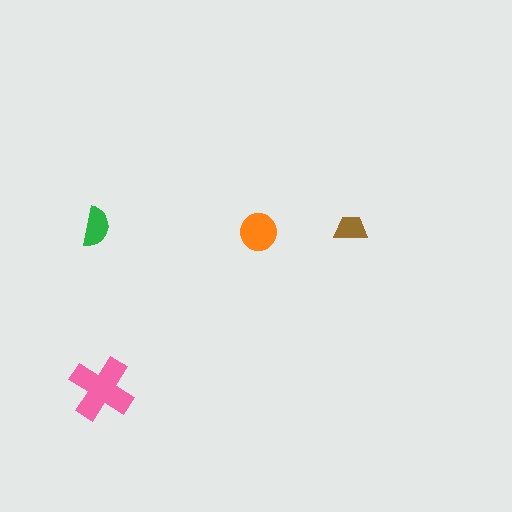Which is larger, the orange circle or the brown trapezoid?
The orange circle.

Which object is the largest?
The pink cross.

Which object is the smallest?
The brown trapezoid.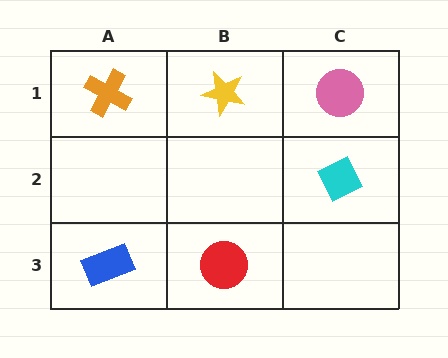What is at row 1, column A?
An orange cross.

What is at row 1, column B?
A yellow star.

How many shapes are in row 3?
2 shapes.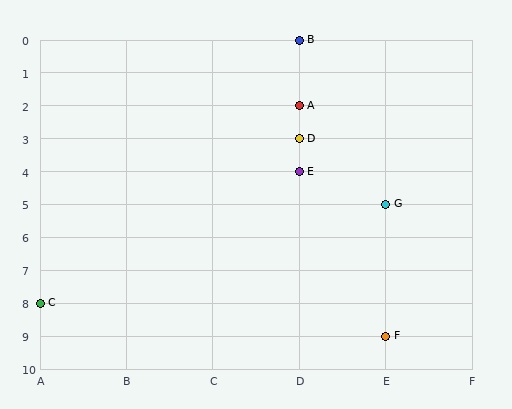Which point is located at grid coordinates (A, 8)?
Point C is at (A, 8).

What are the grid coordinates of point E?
Point E is at grid coordinates (D, 4).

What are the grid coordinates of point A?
Point A is at grid coordinates (D, 2).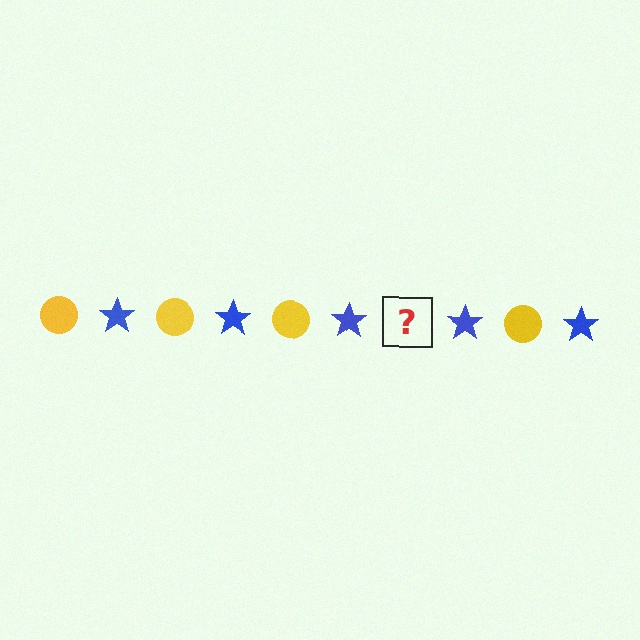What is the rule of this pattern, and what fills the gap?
The rule is that the pattern alternates between yellow circle and blue star. The gap should be filled with a yellow circle.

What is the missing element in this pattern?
The missing element is a yellow circle.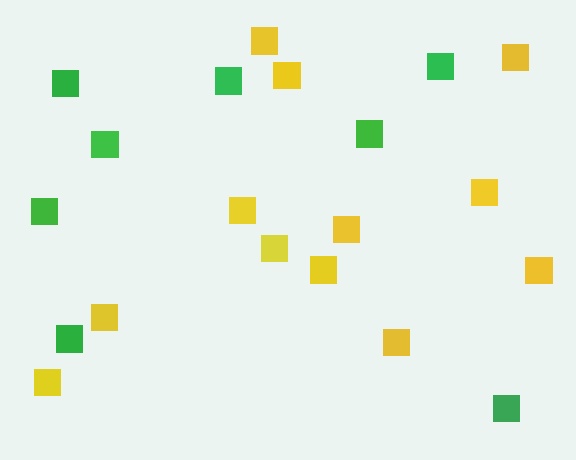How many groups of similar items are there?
There are 2 groups: one group of yellow squares (12) and one group of green squares (8).